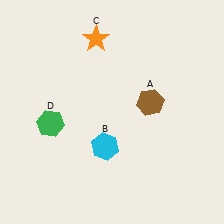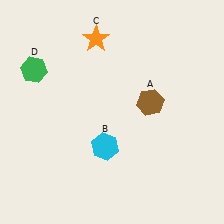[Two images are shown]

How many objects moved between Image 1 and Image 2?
1 object moved between the two images.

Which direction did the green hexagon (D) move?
The green hexagon (D) moved up.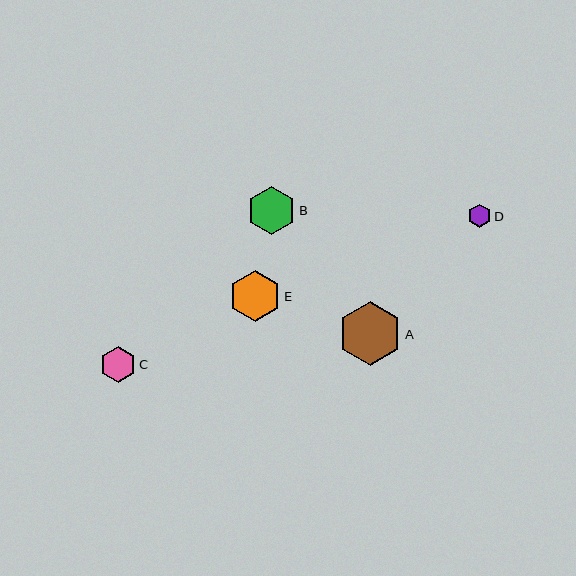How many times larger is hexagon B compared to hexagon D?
Hexagon B is approximately 2.1 times the size of hexagon D.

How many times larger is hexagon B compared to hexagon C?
Hexagon B is approximately 1.3 times the size of hexagon C.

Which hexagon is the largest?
Hexagon A is the largest with a size of approximately 64 pixels.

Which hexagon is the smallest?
Hexagon D is the smallest with a size of approximately 23 pixels.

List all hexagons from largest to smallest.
From largest to smallest: A, E, B, C, D.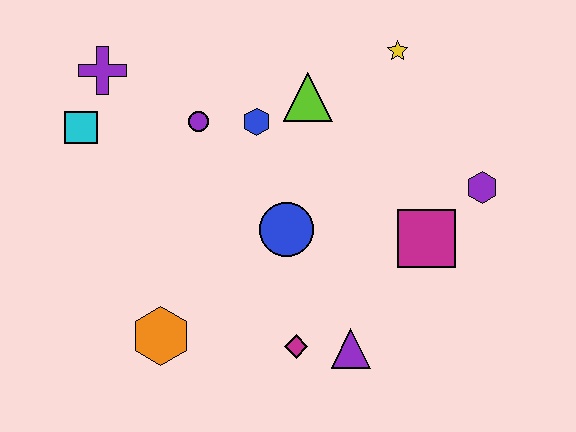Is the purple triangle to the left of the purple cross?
No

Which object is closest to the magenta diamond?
The purple triangle is closest to the magenta diamond.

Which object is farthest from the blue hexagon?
The purple triangle is farthest from the blue hexagon.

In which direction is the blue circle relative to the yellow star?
The blue circle is below the yellow star.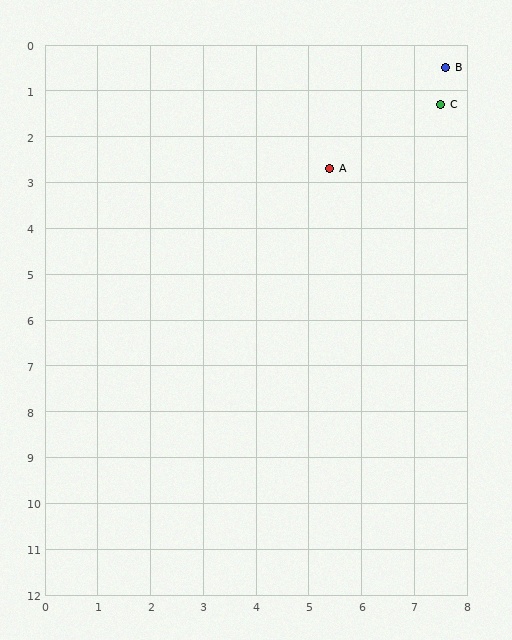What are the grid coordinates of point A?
Point A is at approximately (5.4, 2.7).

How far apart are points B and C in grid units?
Points B and C are about 0.8 grid units apart.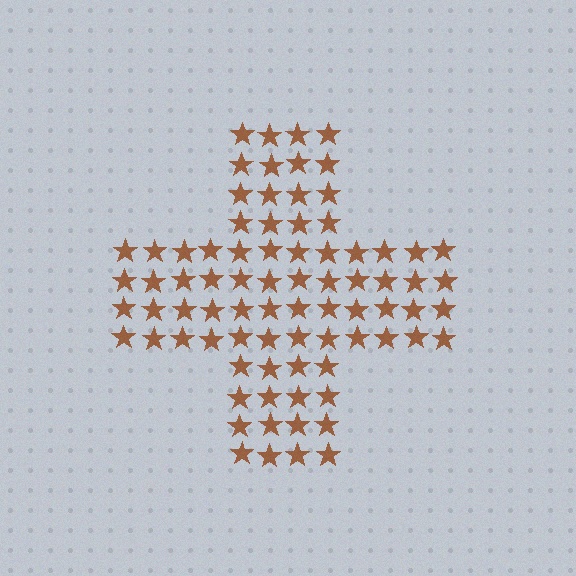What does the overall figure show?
The overall figure shows a cross.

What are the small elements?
The small elements are stars.